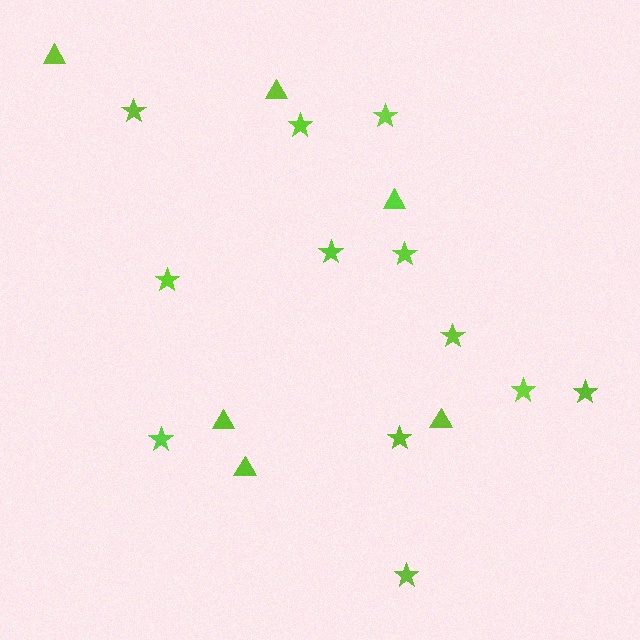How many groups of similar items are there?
There are 2 groups: one group of stars (12) and one group of triangles (6).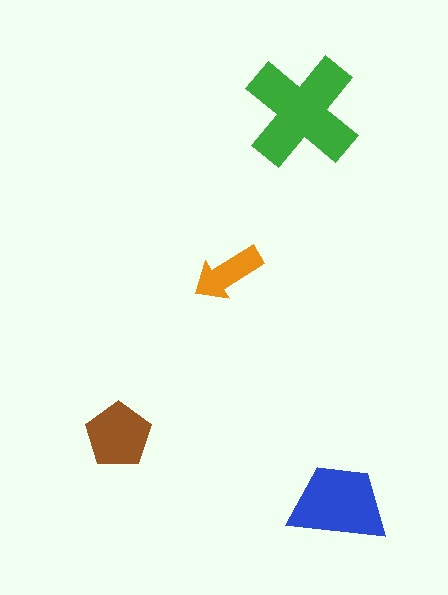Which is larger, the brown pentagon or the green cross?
The green cross.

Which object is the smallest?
The orange arrow.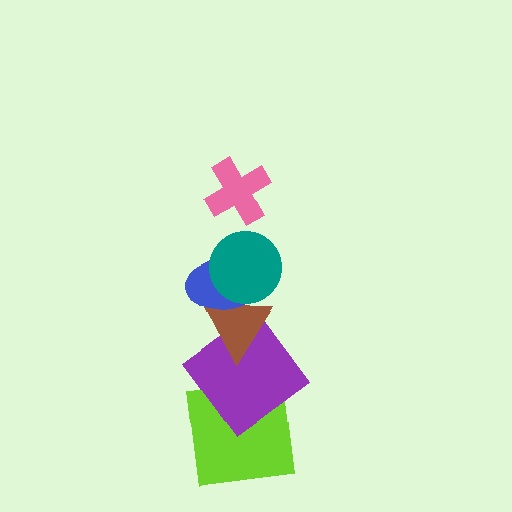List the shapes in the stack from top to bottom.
From top to bottom: the pink cross, the teal circle, the blue ellipse, the brown triangle, the purple diamond, the lime square.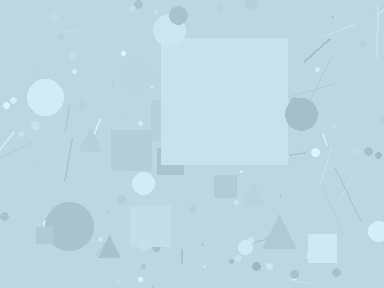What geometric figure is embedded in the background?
A square is embedded in the background.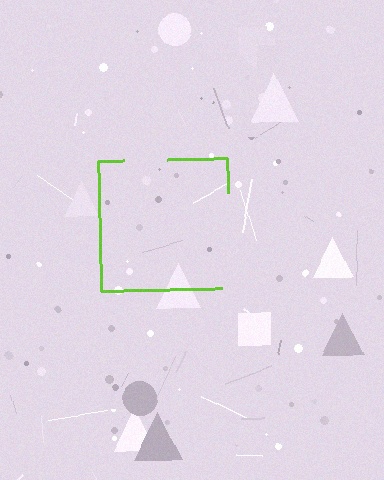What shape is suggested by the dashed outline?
The dashed outline suggests a square.